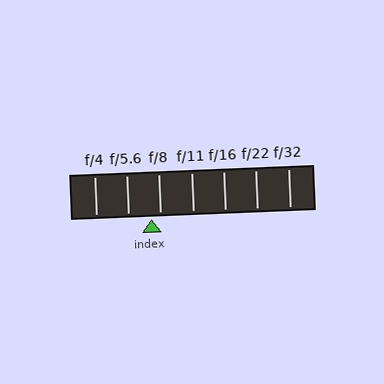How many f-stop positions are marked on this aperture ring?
There are 7 f-stop positions marked.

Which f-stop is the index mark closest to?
The index mark is closest to f/8.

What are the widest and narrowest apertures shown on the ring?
The widest aperture shown is f/4 and the narrowest is f/32.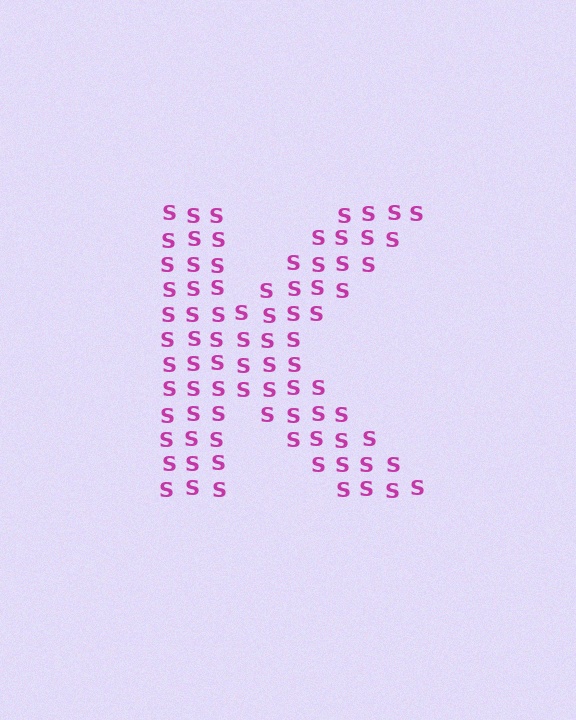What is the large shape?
The large shape is the letter K.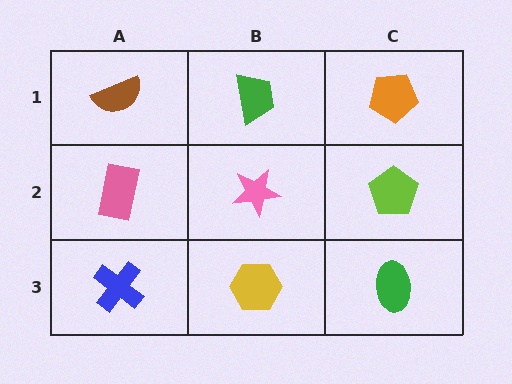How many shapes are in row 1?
3 shapes.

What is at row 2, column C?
A lime pentagon.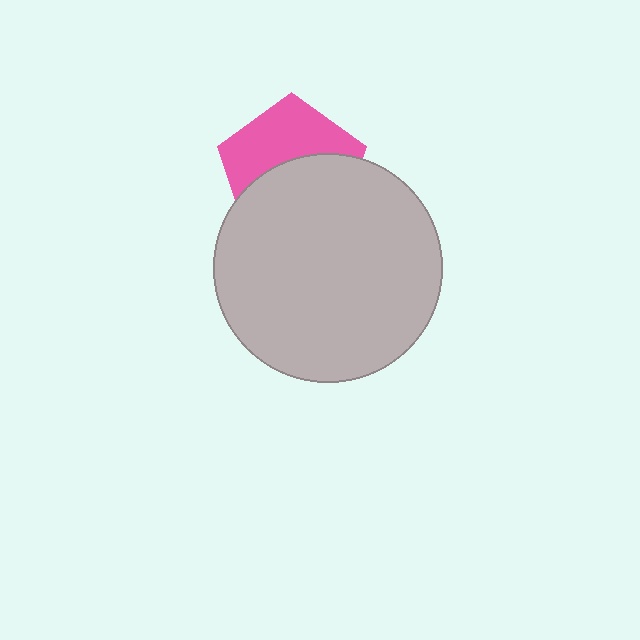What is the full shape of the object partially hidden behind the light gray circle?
The partially hidden object is a pink pentagon.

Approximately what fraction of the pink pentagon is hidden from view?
Roughly 53% of the pink pentagon is hidden behind the light gray circle.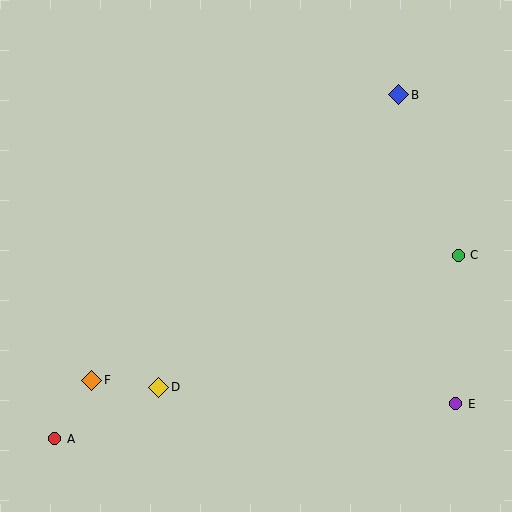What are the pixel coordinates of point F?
Point F is at (92, 380).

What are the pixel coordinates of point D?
Point D is at (159, 387).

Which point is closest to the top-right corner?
Point B is closest to the top-right corner.